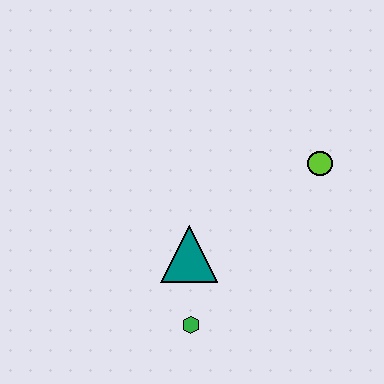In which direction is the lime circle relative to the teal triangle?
The lime circle is to the right of the teal triangle.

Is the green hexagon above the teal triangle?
No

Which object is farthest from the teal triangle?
The lime circle is farthest from the teal triangle.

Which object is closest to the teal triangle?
The green hexagon is closest to the teal triangle.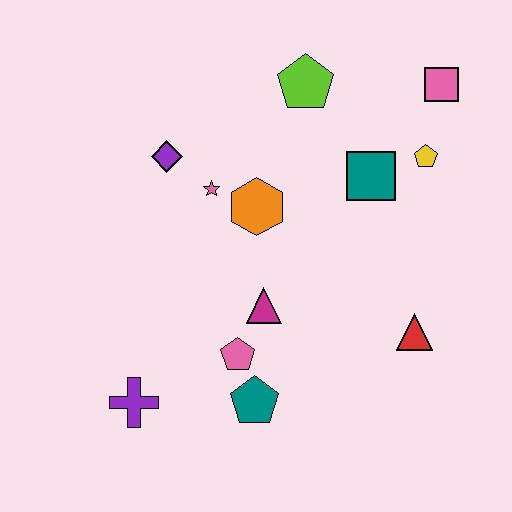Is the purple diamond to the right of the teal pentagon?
No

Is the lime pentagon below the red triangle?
No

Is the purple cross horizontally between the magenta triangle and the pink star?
No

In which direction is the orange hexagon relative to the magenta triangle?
The orange hexagon is above the magenta triangle.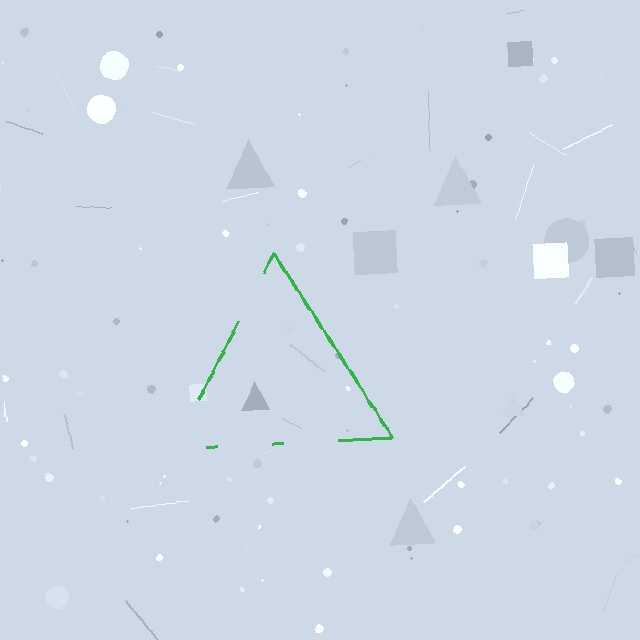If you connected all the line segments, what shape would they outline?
They would outline a triangle.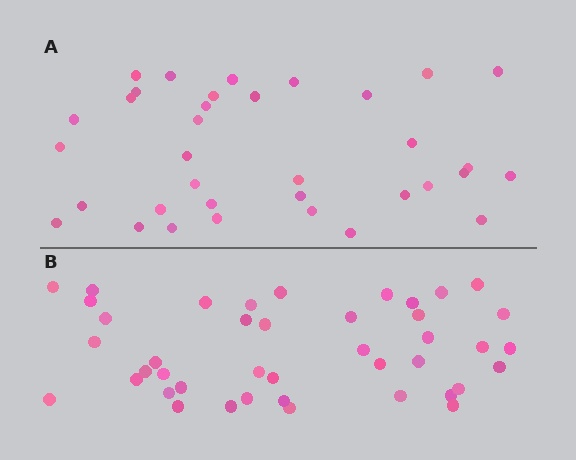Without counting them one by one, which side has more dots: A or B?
Region B (the bottom region) has more dots.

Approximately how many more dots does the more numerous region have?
Region B has roughly 8 or so more dots than region A.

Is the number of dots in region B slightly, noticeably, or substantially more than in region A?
Region B has only slightly more — the two regions are fairly close. The ratio is roughly 1.2 to 1.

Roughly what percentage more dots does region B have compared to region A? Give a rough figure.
About 20% more.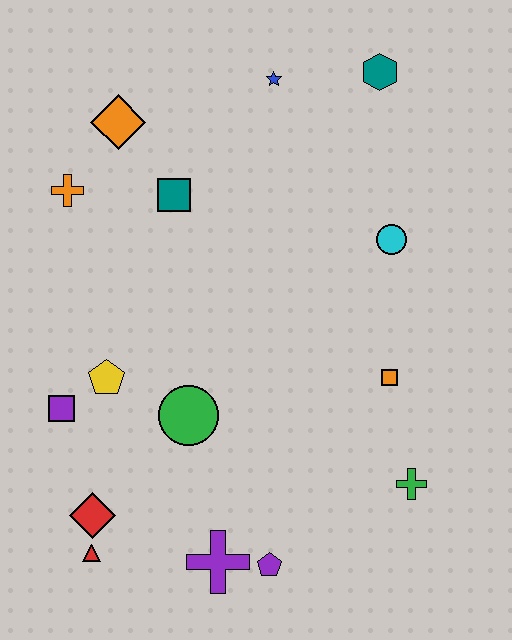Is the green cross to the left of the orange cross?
No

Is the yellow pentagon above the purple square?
Yes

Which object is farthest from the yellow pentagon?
The teal hexagon is farthest from the yellow pentagon.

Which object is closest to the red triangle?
The red diamond is closest to the red triangle.